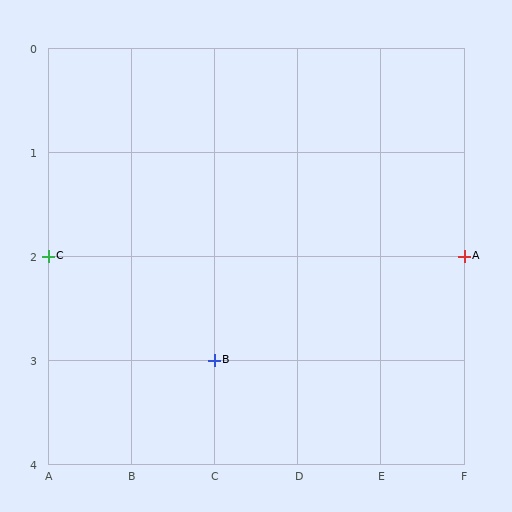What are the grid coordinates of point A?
Point A is at grid coordinates (F, 2).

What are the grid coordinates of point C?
Point C is at grid coordinates (A, 2).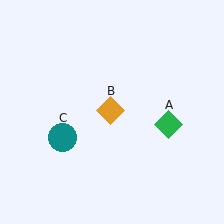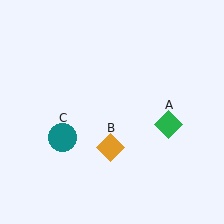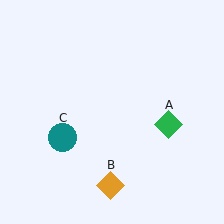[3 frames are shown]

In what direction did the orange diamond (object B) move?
The orange diamond (object B) moved down.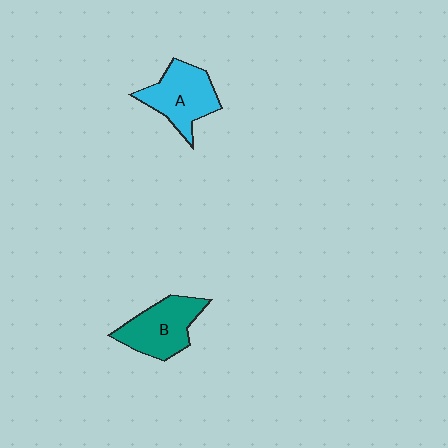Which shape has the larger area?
Shape A (cyan).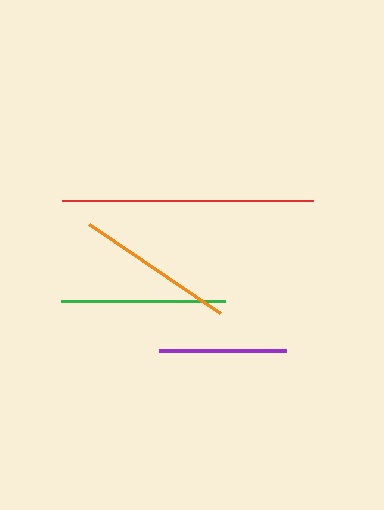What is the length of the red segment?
The red segment is approximately 251 pixels long.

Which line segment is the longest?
The red line is the longest at approximately 251 pixels.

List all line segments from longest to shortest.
From longest to shortest: red, green, orange, purple.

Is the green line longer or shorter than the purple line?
The green line is longer than the purple line.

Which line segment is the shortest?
The purple line is the shortest at approximately 127 pixels.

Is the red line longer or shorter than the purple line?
The red line is longer than the purple line.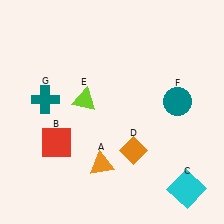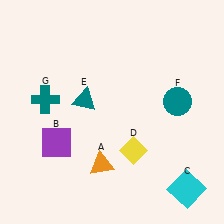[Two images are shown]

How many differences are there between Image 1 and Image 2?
There are 3 differences between the two images.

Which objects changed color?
B changed from red to purple. D changed from orange to yellow. E changed from lime to teal.